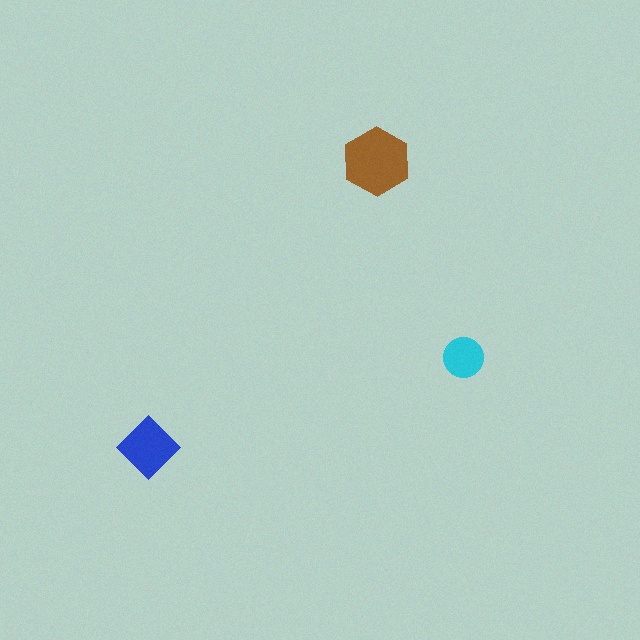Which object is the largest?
The brown hexagon.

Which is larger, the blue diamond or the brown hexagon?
The brown hexagon.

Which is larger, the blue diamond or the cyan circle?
The blue diamond.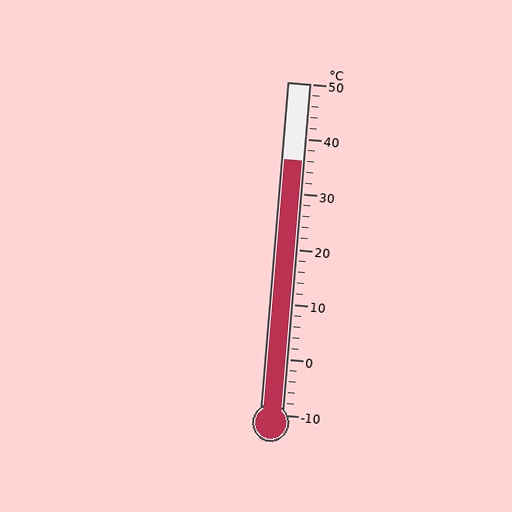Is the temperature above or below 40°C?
The temperature is below 40°C.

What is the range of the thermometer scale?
The thermometer scale ranges from -10°C to 50°C.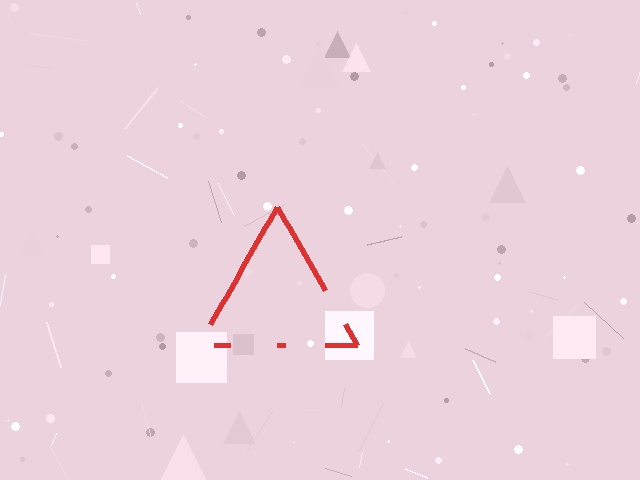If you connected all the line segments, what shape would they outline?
They would outline a triangle.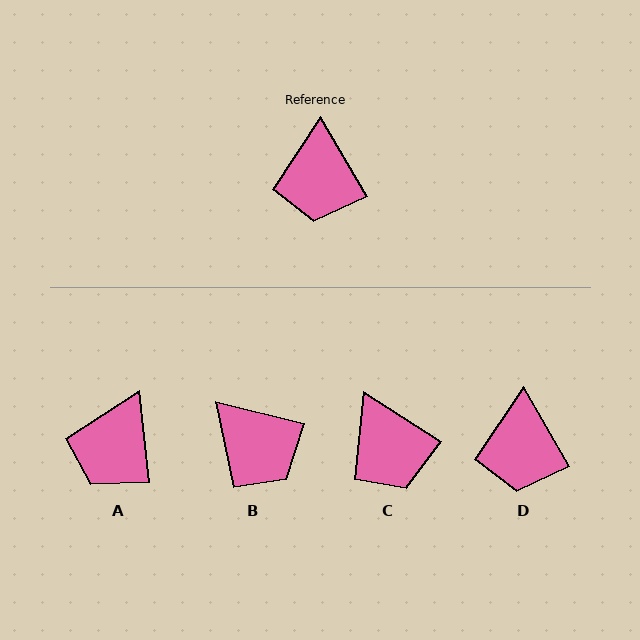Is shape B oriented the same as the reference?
No, it is off by about 46 degrees.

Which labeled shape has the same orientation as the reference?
D.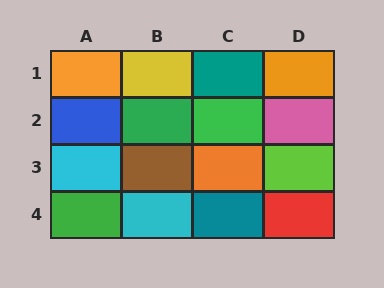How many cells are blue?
1 cell is blue.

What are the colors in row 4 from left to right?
Green, cyan, teal, red.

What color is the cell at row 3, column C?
Orange.